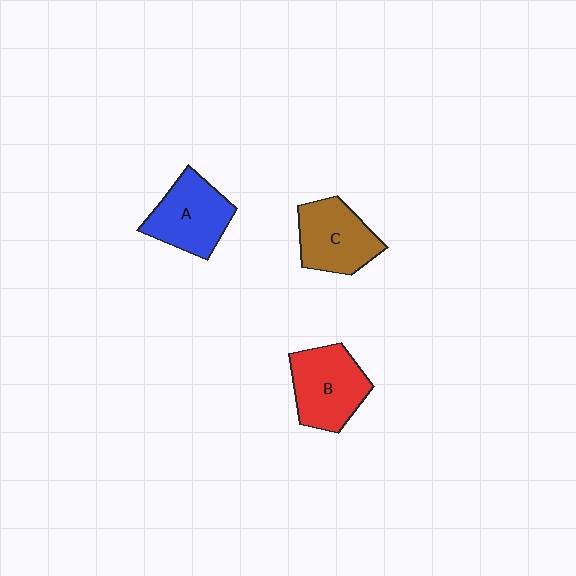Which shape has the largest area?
Shape B (red).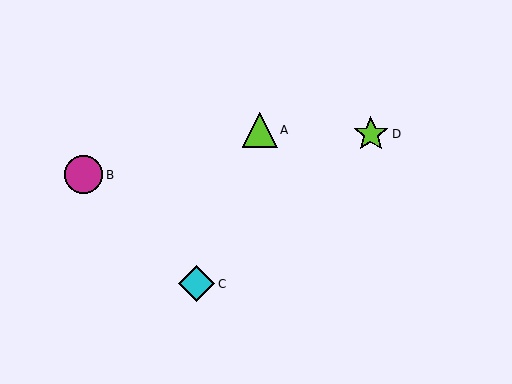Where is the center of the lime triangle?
The center of the lime triangle is at (260, 130).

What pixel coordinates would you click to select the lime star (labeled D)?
Click at (371, 134) to select the lime star D.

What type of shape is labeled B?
Shape B is a magenta circle.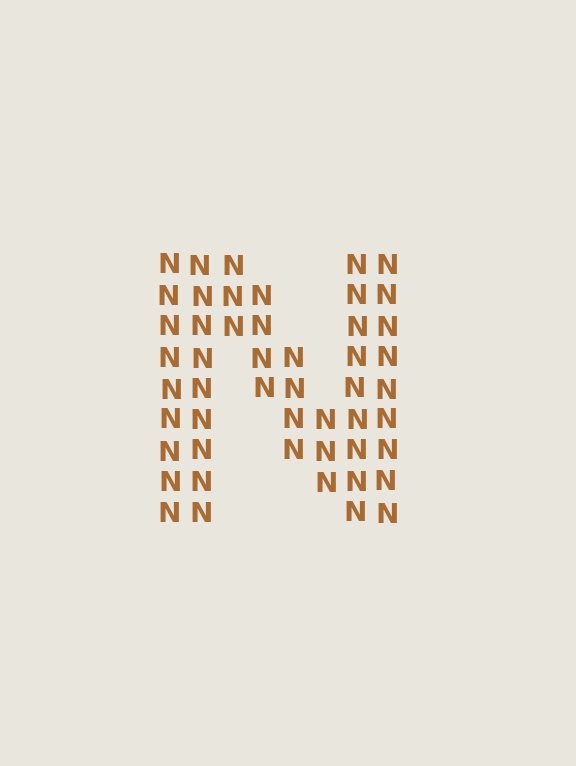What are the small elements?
The small elements are letter N's.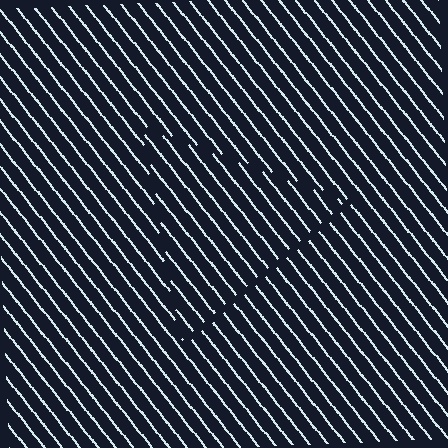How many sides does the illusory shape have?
3 sides — the line-ends trace a triangle.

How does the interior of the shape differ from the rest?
The interior of the shape contains the same grating, shifted by half a period — the contour is defined by the phase discontinuity where line-ends from the inner and outer gratings abut.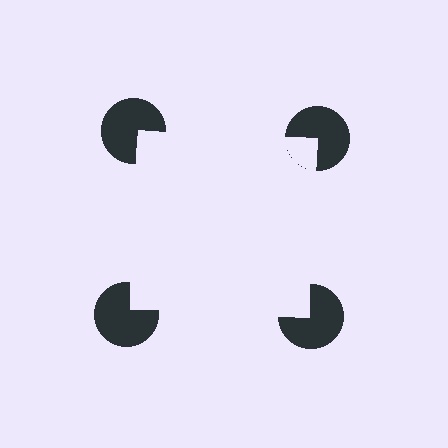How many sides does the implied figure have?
4 sides.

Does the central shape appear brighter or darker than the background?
It typically appears slightly brighter than the background, even though no actual brightness change is drawn.